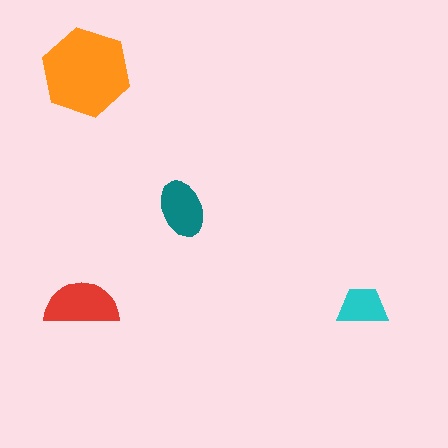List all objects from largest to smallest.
The orange hexagon, the red semicircle, the teal ellipse, the cyan trapezoid.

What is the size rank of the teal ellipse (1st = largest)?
3rd.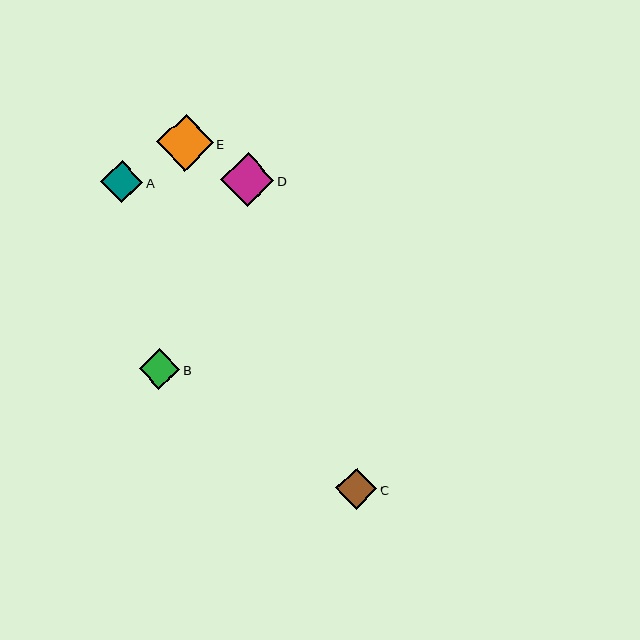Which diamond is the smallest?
Diamond B is the smallest with a size of approximately 41 pixels.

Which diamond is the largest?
Diamond E is the largest with a size of approximately 56 pixels.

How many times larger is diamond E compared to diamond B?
Diamond E is approximately 1.4 times the size of diamond B.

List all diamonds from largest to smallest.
From largest to smallest: E, D, A, C, B.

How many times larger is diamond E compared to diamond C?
Diamond E is approximately 1.4 times the size of diamond C.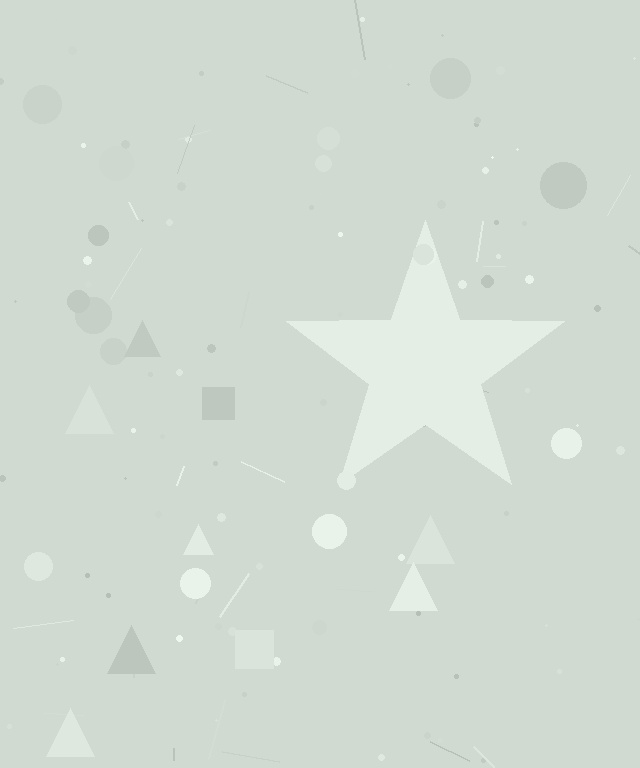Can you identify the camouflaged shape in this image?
The camouflaged shape is a star.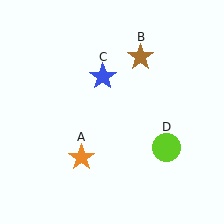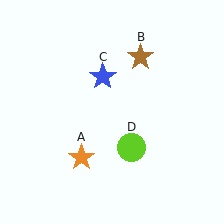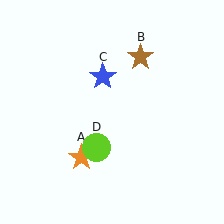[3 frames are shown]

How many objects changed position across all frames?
1 object changed position: lime circle (object D).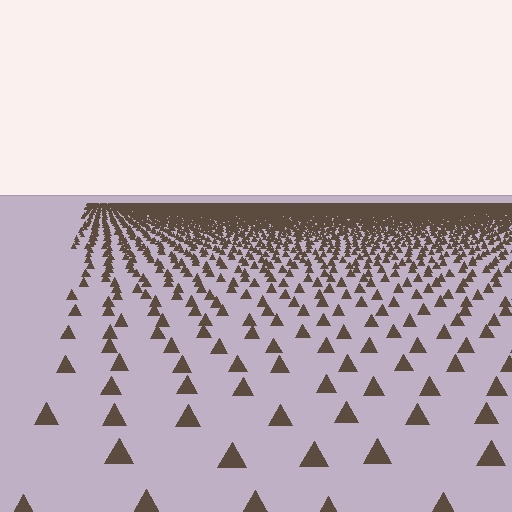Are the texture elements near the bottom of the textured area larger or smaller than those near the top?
Larger. Near the bottom, elements are closer to the viewer and appear at a bigger on-screen size.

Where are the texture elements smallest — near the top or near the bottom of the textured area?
Near the top.